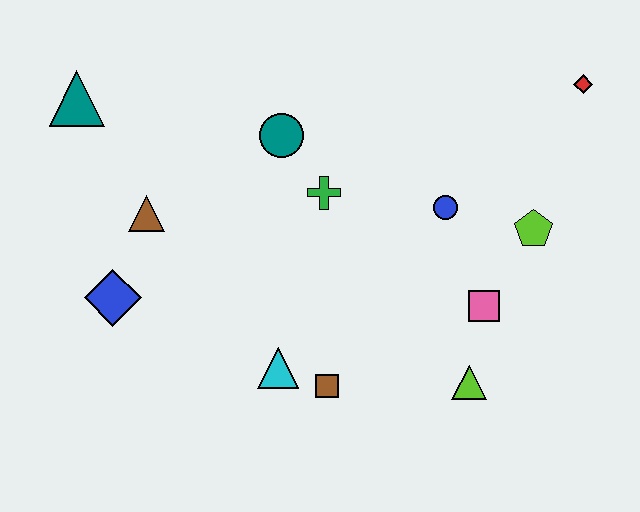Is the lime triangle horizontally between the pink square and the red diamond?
No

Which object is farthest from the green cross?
The red diamond is farthest from the green cross.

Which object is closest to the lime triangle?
The pink square is closest to the lime triangle.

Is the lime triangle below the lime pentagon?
Yes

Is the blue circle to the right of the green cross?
Yes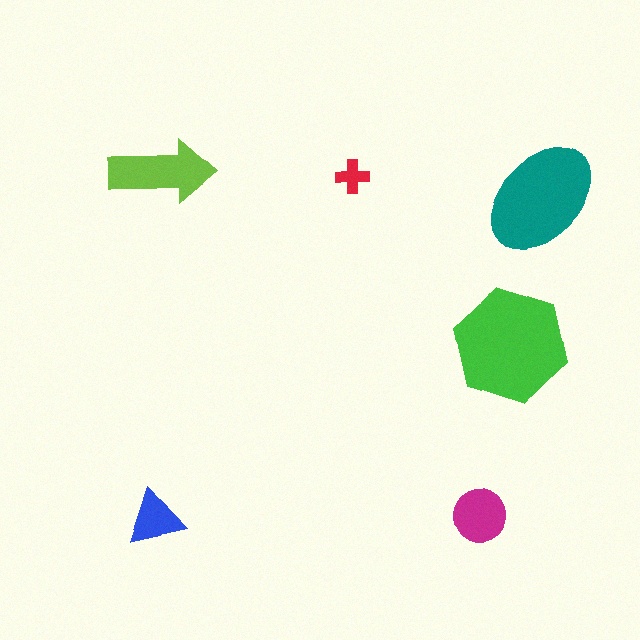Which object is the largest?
The green hexagon.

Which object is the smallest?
The red cross.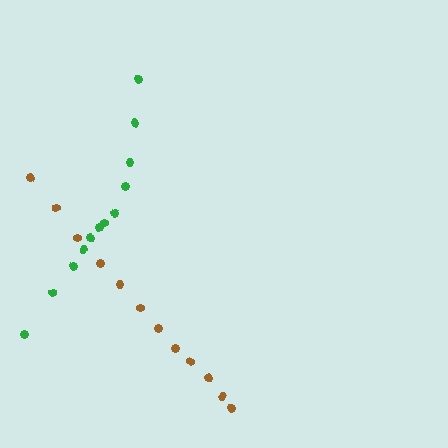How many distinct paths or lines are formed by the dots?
There are 2 distinct paths.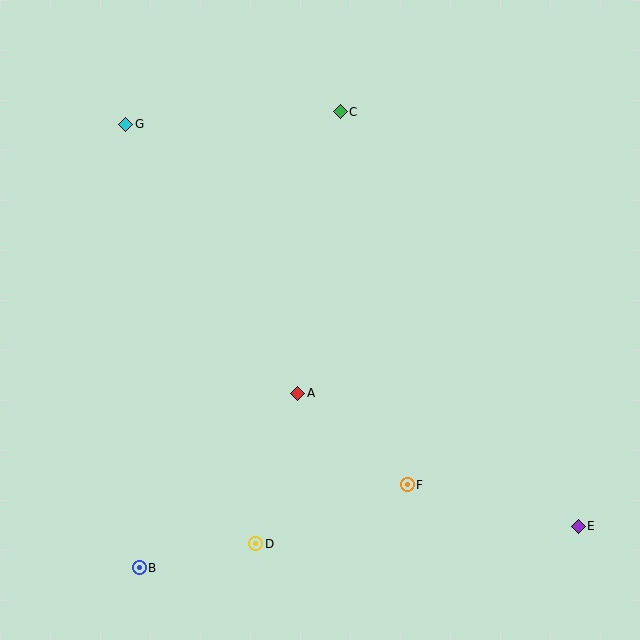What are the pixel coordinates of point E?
Point E is at (578, 526).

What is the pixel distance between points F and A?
The distance between F and A is 143 pixels.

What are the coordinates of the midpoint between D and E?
The midpoint between D and E is at (417, 535).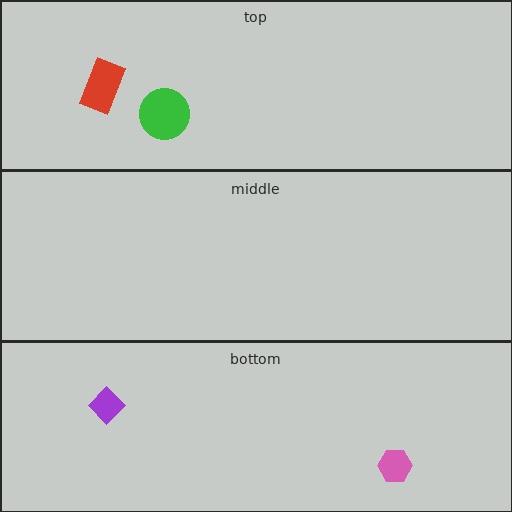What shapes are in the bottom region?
The purple diamond, the pink hexagon.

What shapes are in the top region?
The red rectangle, the green circle.